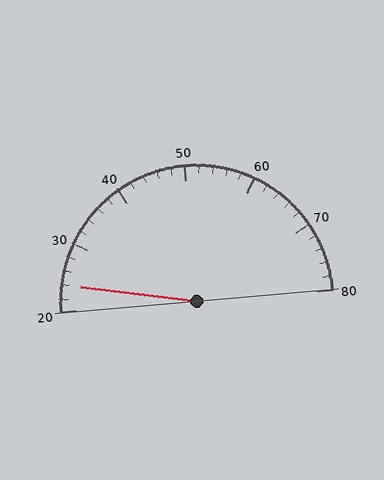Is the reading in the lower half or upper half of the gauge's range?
The reading is in the lower half of the range (20 to 80).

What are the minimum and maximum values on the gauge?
The gauge ranges from 20 to 80.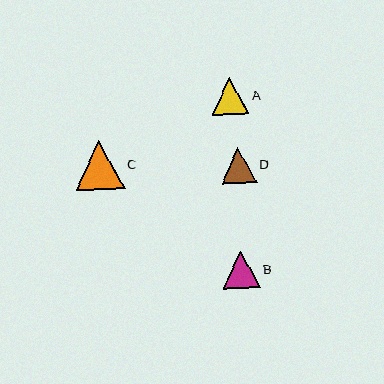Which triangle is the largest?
Triangle C is the largest with a size of approximately 49 pixels.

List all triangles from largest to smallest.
From largest to smallest: C, B, A, D.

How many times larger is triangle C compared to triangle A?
Triangle C is approximately 1.3 times the size of triangle A.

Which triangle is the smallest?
Triangle D is the smallest with a size of approximately 35 pixels.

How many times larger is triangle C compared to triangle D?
Triangle C is approximately 1.4 times the size of triangle D.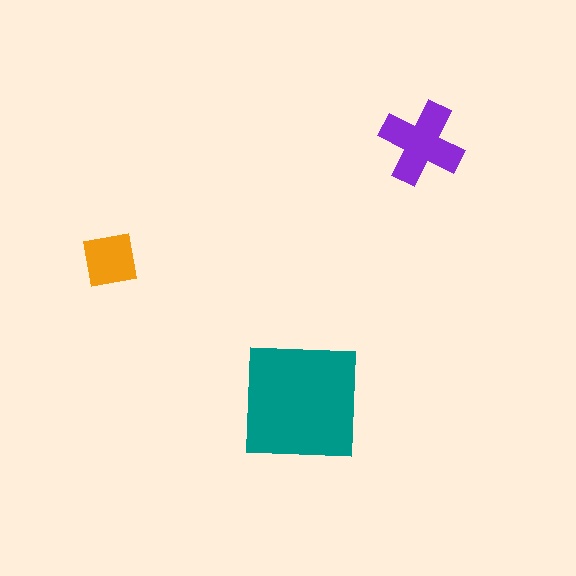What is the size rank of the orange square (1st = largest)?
3rd.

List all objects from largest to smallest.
The teal square, the purple cross, the orange square.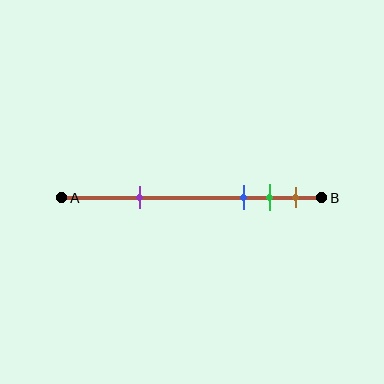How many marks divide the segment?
There are 4 marks dividing the segment.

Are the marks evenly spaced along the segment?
No, the marks are not evenly spaced.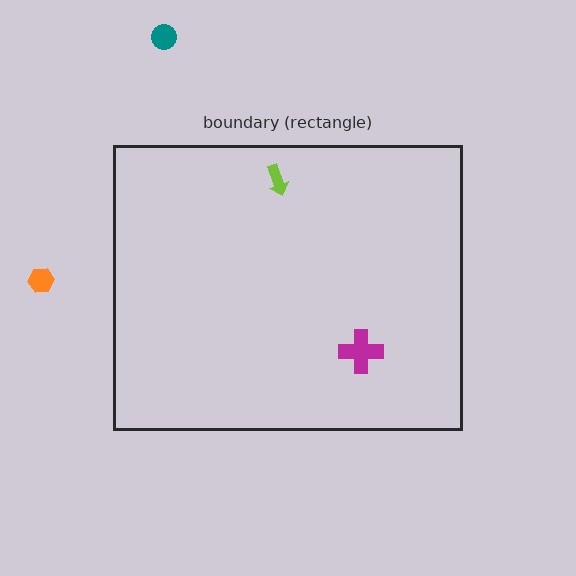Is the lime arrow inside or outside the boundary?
Inside.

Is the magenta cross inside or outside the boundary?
Inside.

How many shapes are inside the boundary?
2 inside, 2 outside.